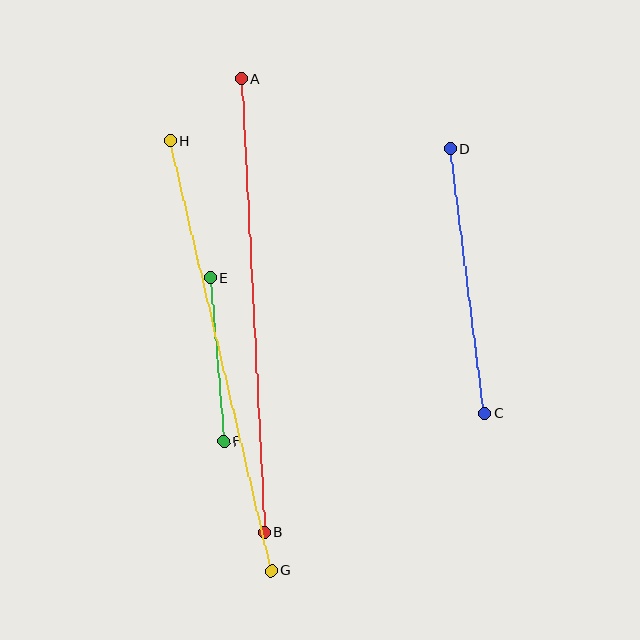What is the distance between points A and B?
The distance is approximately 454 pixels.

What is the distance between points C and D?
The distance is approximately 267 pixels.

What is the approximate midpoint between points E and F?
The midpoint is at approximately (217, 360) pixels.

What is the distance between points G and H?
The distance is approximately 442 pixels.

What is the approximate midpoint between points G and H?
The midpoint is at approximately (221, 356) pixels.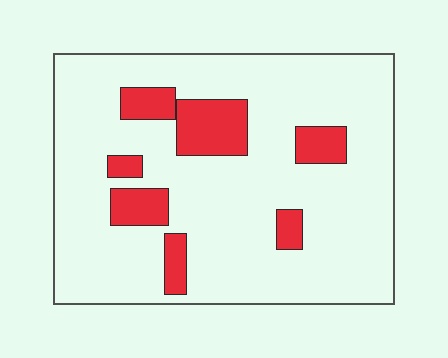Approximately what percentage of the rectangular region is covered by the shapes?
Approximately 15%.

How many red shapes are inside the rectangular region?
7.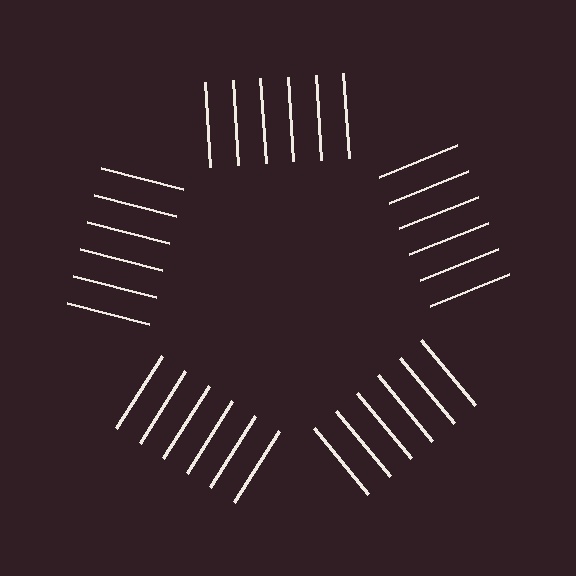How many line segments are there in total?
30 — 6 along each of the 5 edges.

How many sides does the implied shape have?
5 sides — the line-ends trace a pentagon.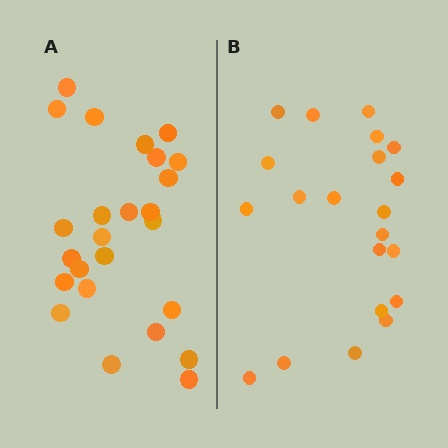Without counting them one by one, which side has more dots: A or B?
Region A (the left region) has more dots.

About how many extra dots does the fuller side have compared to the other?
Region A has about 4 more dots than region B.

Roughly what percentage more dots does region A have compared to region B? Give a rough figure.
About 20% more.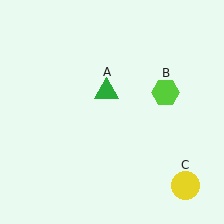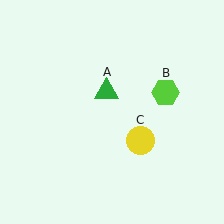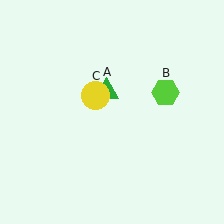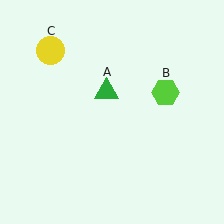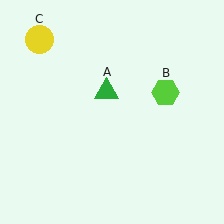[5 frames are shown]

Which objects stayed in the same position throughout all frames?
Green triangle (object A) and lime hexagon (object B) remained stationary.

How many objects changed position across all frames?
1 object changed position: yellow circle (object C).